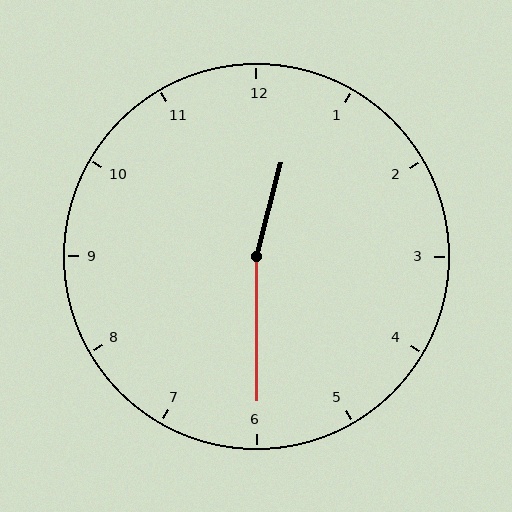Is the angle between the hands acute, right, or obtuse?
It is obtuse.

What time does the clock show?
12:30.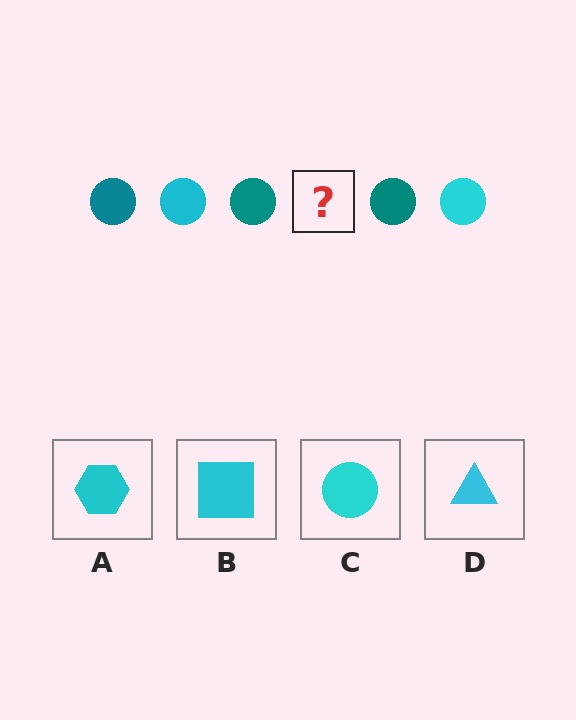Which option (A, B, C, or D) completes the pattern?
C.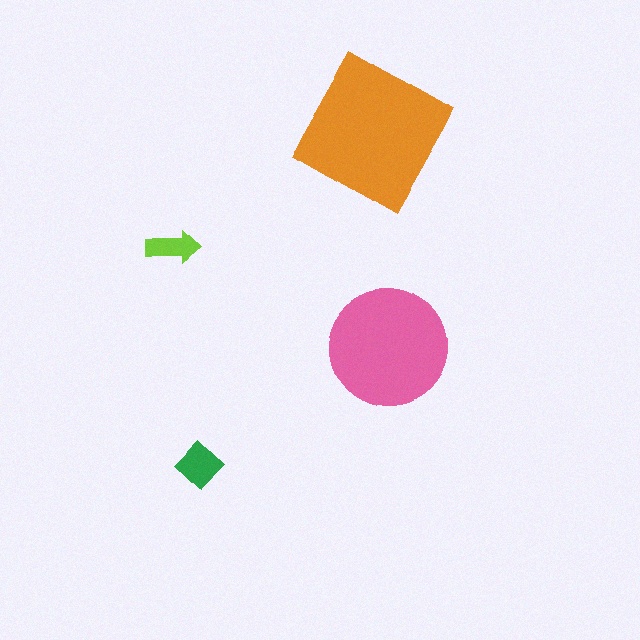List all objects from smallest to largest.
The lime arrow, the green diamond, the pink circle, the orange square.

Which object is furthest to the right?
The pink circle is rightmost.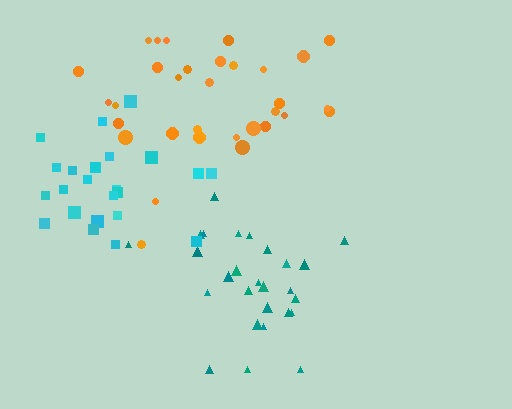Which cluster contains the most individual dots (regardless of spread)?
Orange (32).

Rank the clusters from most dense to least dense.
teal, cyan, orange.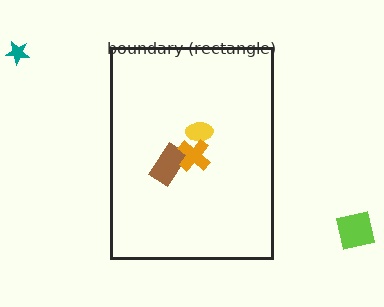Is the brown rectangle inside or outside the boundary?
Inside.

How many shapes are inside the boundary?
3 inside, 2 outside.